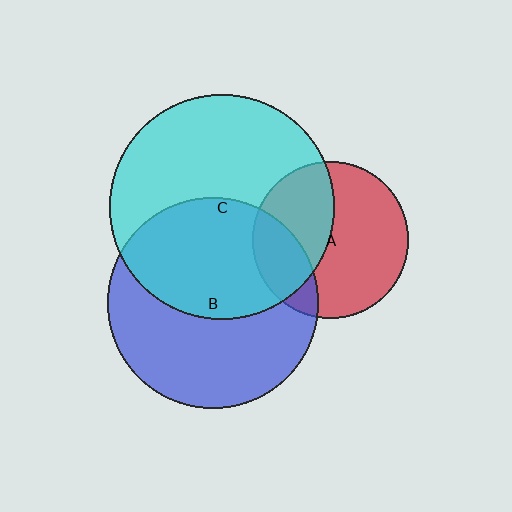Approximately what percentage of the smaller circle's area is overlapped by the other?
Approximately 50%.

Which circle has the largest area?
Circle C (cyan).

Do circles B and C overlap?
Yes.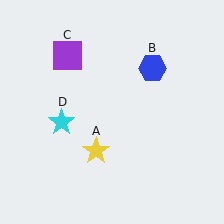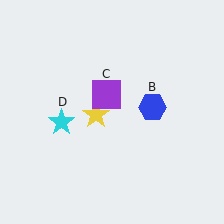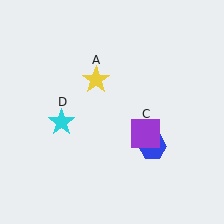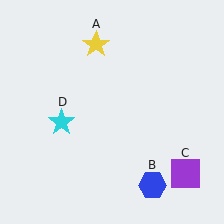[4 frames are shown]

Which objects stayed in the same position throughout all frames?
Cyan star (object D) remained stationary.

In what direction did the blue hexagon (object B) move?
The blue hexagon (object B) moved down.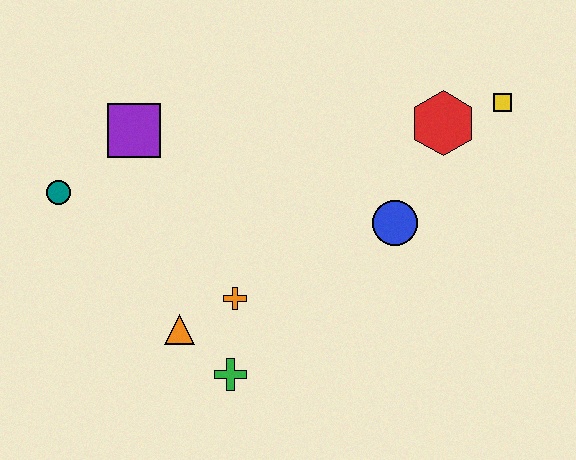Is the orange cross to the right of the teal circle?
Yes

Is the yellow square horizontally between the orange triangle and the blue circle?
No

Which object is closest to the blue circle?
The red hexagon is closest to the blue circle.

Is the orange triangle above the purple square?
No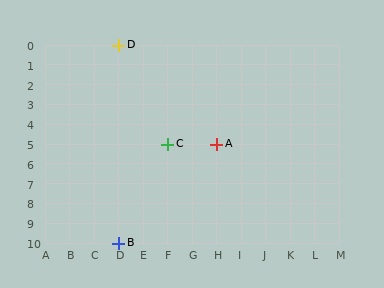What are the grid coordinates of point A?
Point A is at grid coordinates (H, 5).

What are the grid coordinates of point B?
Point B is at grid coordinates (D, 10).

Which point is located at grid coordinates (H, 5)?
Point A is at (H, 5).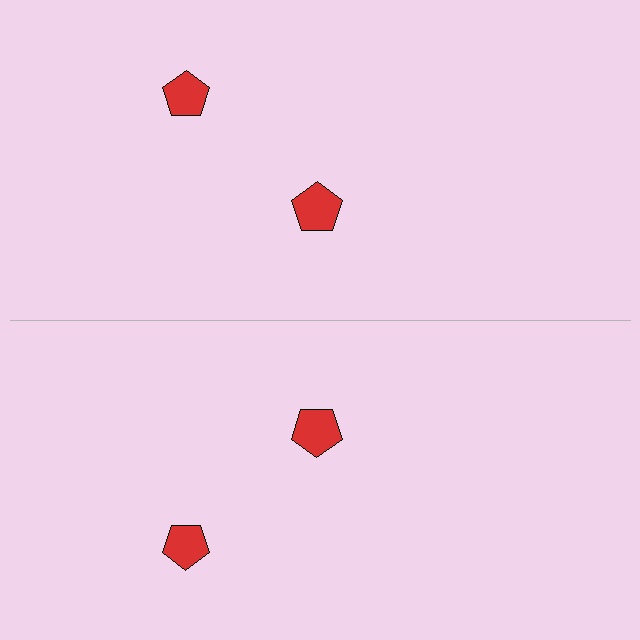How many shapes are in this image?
There are 4 shapes in this image.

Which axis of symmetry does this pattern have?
The pattern has a horizontal axis of symmetry running through the center of the image.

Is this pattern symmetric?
Yes, this pattern has bilateral (reflection) symmetry.